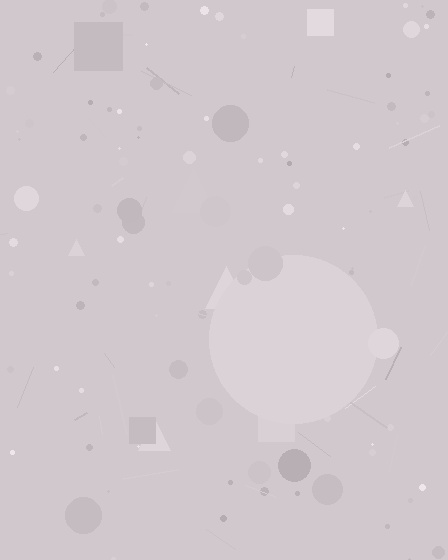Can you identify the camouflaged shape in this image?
The camouflaged shape is a circle.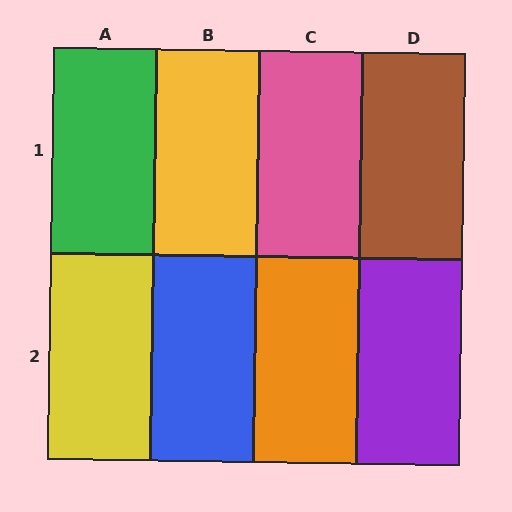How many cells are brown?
1 cell is brown.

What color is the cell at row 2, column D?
Purple.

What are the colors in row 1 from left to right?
Green, yellow, pink, brown.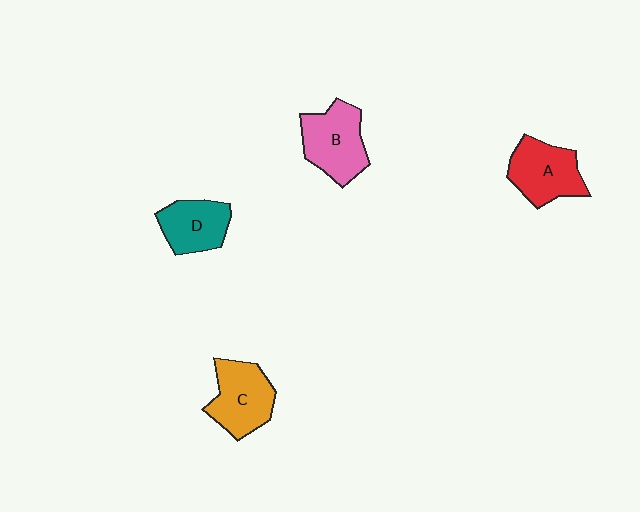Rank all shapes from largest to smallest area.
From largest to smallest: B (pink), C (orange), A (red), D (teal).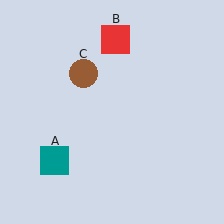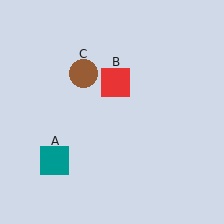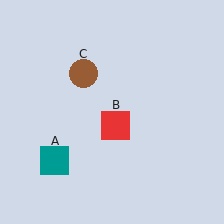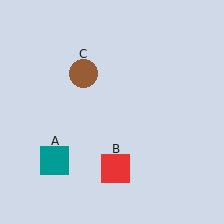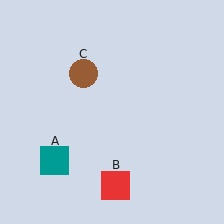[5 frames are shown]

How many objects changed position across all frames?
1 object changed position: red square (object B).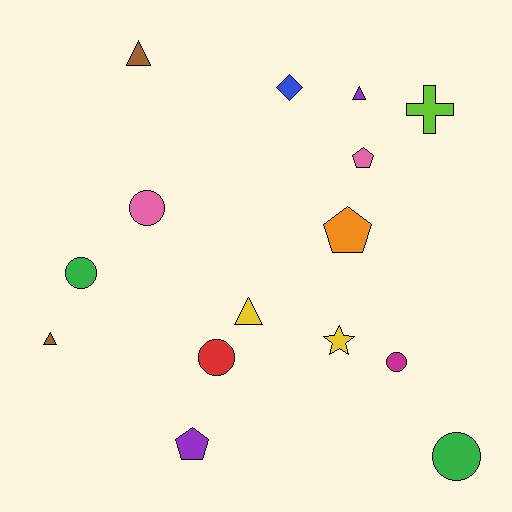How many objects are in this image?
There are 15 objects.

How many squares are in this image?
There are no squares.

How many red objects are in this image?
There is 1 red object.